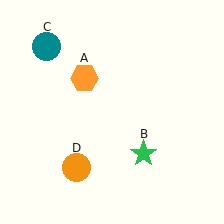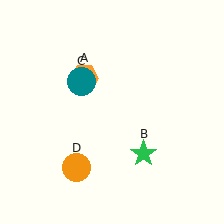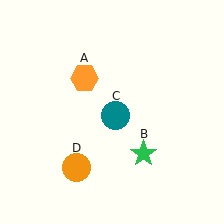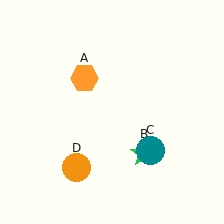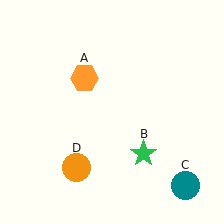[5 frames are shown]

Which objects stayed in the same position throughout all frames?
Orange hexagon (object A) and green star (object B) and orange circle (object D) remained stationary.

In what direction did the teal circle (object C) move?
The teal circle (object C) moved down and to the right.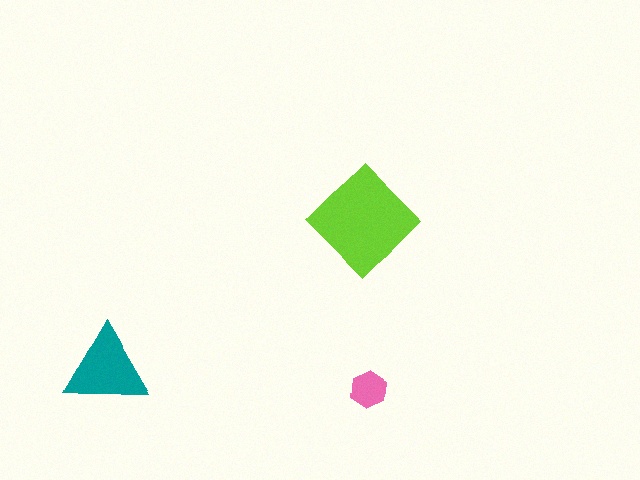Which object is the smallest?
The pink hexagon.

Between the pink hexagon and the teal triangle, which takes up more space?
The teal triangle.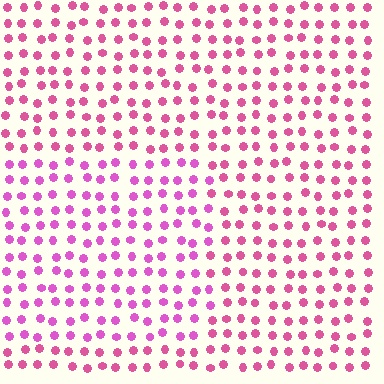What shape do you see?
I see a rectangle.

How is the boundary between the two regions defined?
The boundary is defined purely by a slight shift in hue (about 21 degrees). Spacing, size, and orientation are identical on both sides.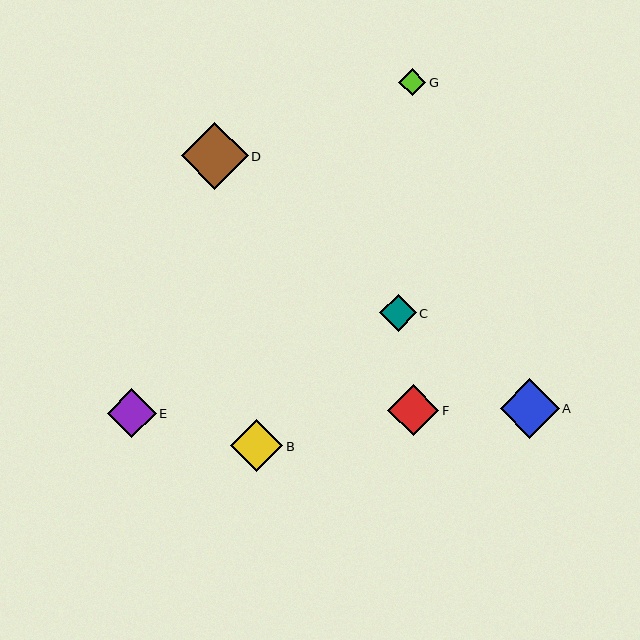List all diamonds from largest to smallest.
From largest to smallest: D, A, B, F, E, C, G.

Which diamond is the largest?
Diamond D is the largest with a size of approximately 67 pixels.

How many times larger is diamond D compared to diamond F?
Diamond D is approximately 1.3 times the size of diamond F.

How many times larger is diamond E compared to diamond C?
Diamond E is approximately 1.3 times the size of diamond C.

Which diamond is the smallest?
Diamond G is the smallest with a size of approximately 27 pixels.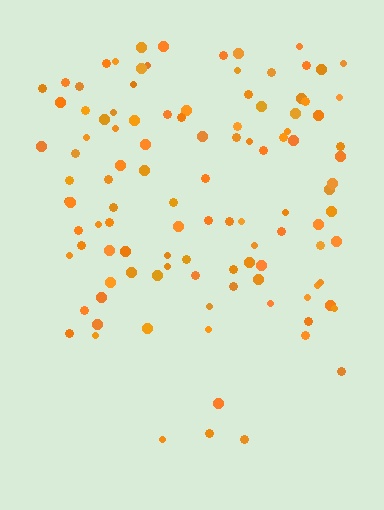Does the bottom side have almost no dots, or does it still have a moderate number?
Still a moderate number, just noticeably fewer than the top.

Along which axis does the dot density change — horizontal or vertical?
Vertical.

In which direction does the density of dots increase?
From bottom to top, with the top side densest.